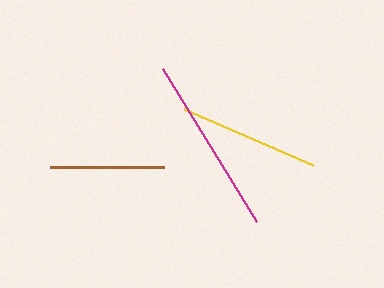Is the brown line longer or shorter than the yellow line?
The yellow line is longer than the brown line.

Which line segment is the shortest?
The brown line is the shortest at approximately 113 pixels.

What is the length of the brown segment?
The brown segment is approximately 113 pixels long.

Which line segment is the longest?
The magenta line is the longest at approximately 179 pixels.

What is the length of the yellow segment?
The yellow segment is approximately 141 pixels long.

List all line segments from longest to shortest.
From longest to shortest: magenta, yellow, brown.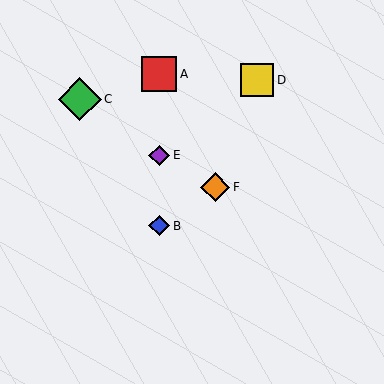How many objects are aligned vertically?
3 objects (A, B, E) are aligned vertically.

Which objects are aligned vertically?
Objects A, B, E are aligned vertically.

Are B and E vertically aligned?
Yes, both are at x≈159.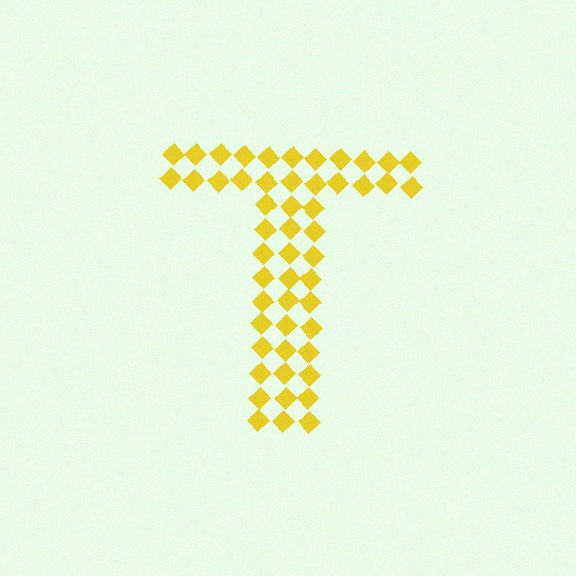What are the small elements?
The small elements are diamonds.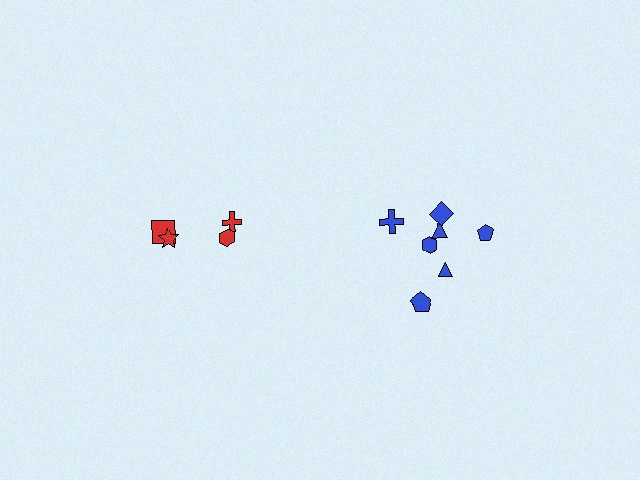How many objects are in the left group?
There are 4 objects.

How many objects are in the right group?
There are 7 objects.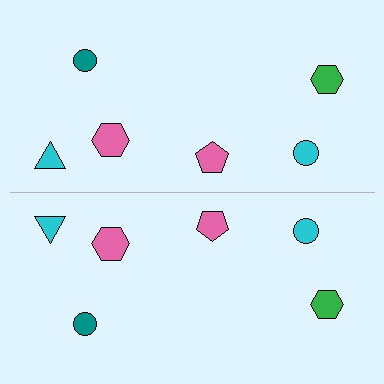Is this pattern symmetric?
Yes, this pattern has bilateral (reflection) symmetry.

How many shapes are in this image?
There are 12 shapes in this image.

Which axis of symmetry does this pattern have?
The pattern has a horizontal axis of symmetry running through the center of the image.